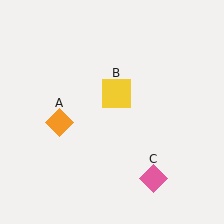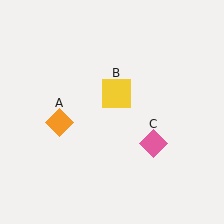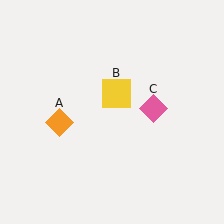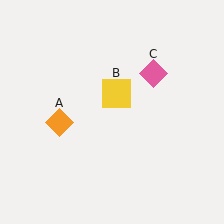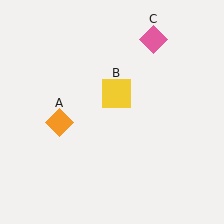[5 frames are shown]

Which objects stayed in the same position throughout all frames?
Orange diamond (object A) and yellow square (object B) remained stationary.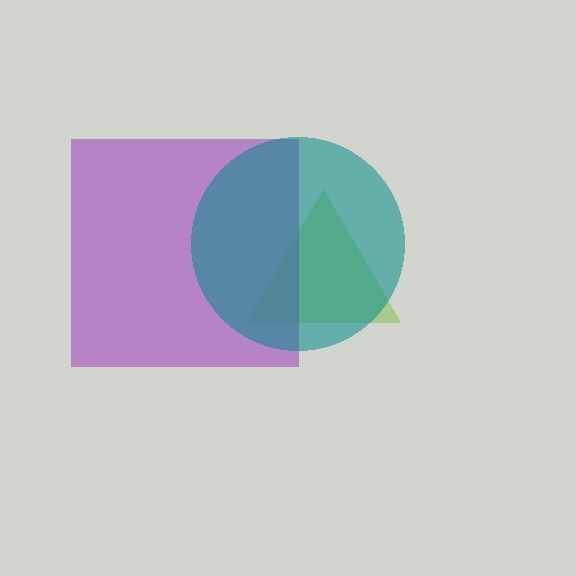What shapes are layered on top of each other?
The layered shapes are: a lime triangle, a purple square, a teal circle.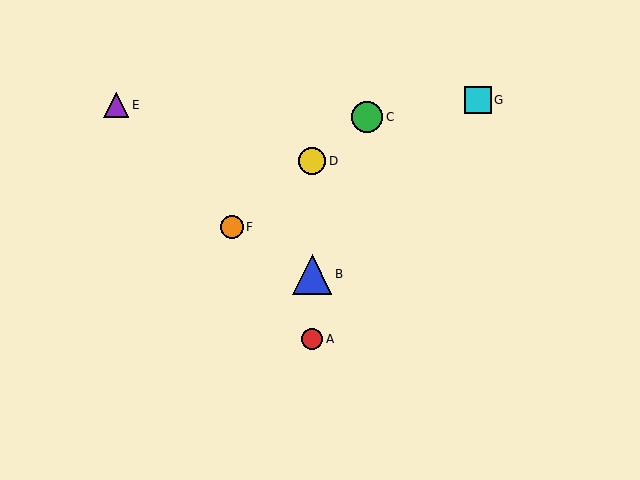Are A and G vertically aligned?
No, A is at x≈312 and G is at x≈478.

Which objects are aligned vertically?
Objects A, B, D are aligned vertically.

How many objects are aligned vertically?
3 objects (A, B, D) are aligned vertically.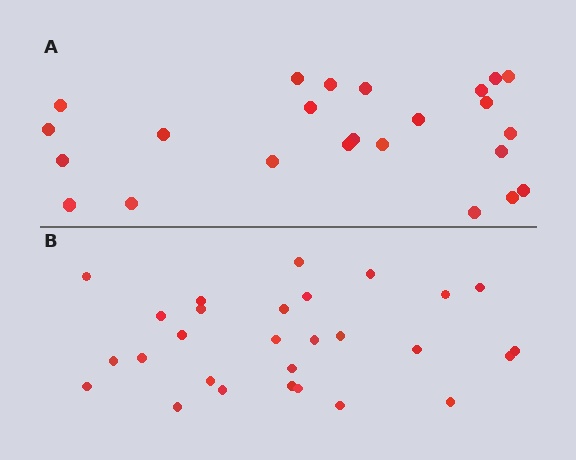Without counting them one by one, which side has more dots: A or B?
Region B (the bottom region) has more dots.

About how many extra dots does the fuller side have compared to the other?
Region B has about 4 more dots than region A.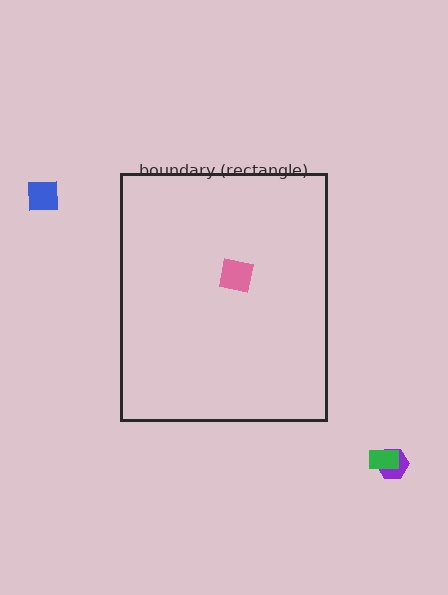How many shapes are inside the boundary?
1 inside, 3 outside.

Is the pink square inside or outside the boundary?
Inside.